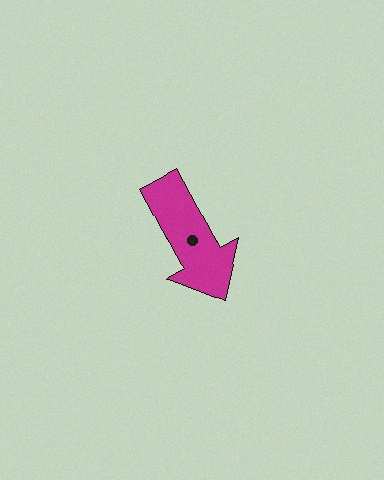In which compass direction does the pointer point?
Southeast.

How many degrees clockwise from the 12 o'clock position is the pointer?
Approximately 152 degrees.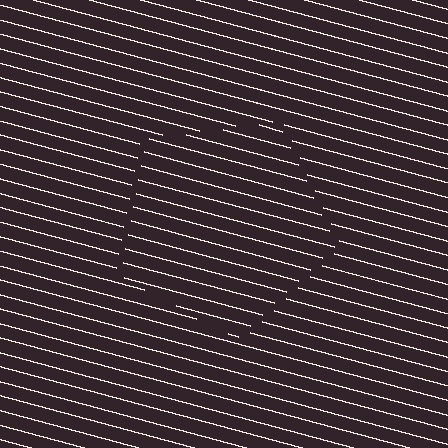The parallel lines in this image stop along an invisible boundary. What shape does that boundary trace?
An illusory pentagon. The interior of the shape contains the same grating, shifted by half a period — the contour is defined by the phase discontinuity where line-ends from the inner and outer gratings abut.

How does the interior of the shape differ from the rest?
The interior of the shape contains the same grating, shifted by half a period — the contour is defined by the phase discontinuity where line-ends from the inner and outer gratings abut.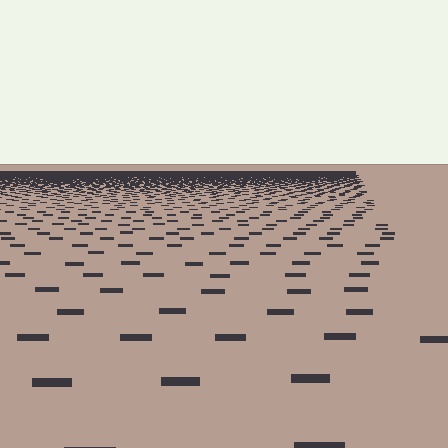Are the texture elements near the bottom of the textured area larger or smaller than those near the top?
Larger. Near the bottom, elements are closer to the viewer and appear at a bigger on-screen size.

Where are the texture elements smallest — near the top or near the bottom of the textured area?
Near the top.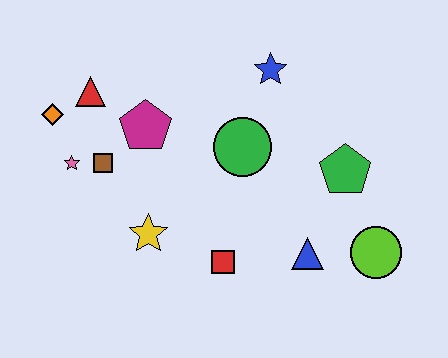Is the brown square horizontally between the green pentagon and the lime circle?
No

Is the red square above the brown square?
No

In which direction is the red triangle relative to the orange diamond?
The red triangle is to the right of the orange diamond.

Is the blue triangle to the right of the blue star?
Yes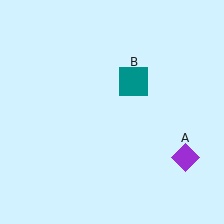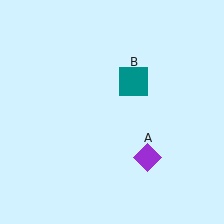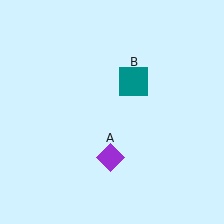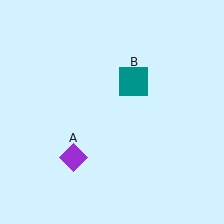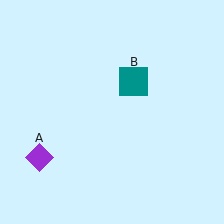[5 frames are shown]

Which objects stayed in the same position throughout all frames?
Teal square (object B) remained stationary.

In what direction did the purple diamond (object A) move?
The purple diamond (object A) moved left.